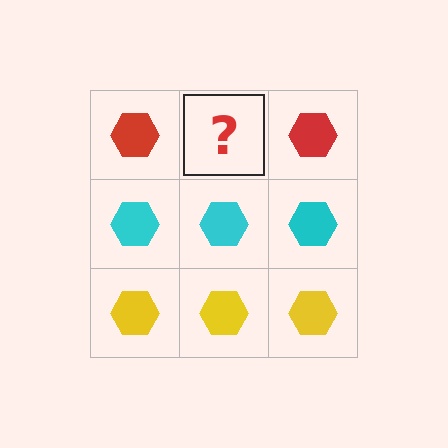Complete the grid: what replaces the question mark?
The question mark should be replaced with a red hexagon.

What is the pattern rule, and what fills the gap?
The rule is that each row has a consistent color. The gap should be filled with a red hexagon.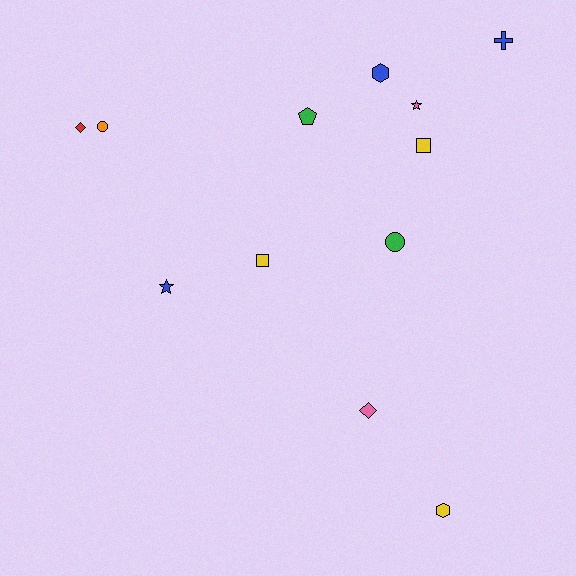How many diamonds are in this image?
There are 2 diamonds.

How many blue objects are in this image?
There are 3 blue objects.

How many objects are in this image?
There are 12 objects.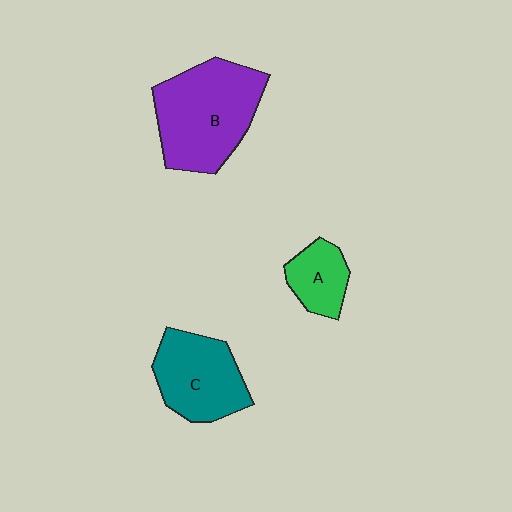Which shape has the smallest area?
Shape A (green).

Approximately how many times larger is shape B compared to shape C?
Approximately 1.4 times.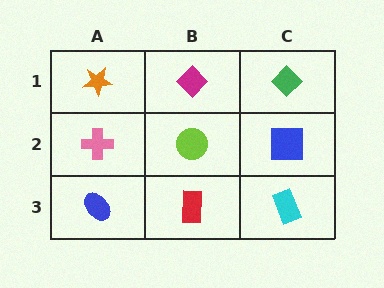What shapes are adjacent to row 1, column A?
A pink cross (row 2, column A), a magenta diamond (row 1, column B).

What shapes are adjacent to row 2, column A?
An orange star (row 1, column A), a blue ellipse (row 3, column A), a lime circle (row 2, column B).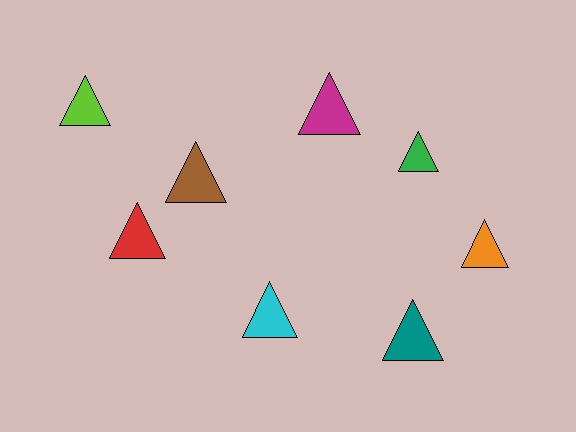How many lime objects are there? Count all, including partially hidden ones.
There is 1 lime object.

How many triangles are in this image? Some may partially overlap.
There are 8 triangles.